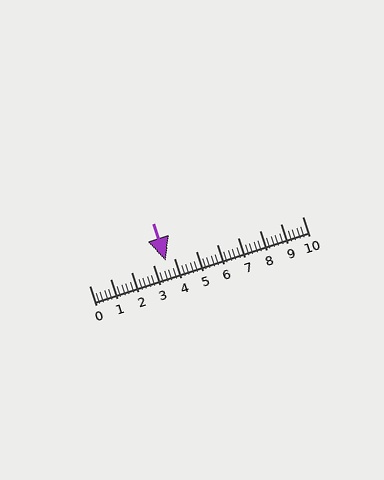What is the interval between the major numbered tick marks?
The major tick marks are spaced 1 units apart.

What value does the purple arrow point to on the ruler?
The purple arrow points to approximately 3.6.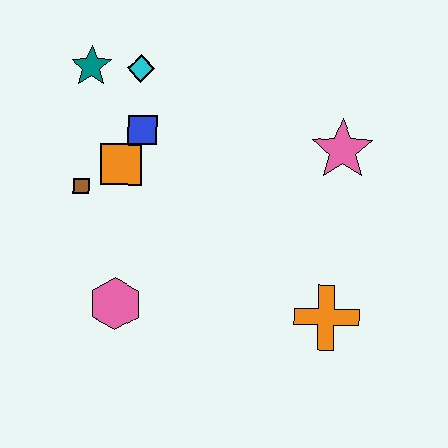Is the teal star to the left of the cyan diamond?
Yes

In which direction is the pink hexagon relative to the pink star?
The pink hexagon is to the left of the pink star.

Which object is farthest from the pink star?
The pink hexagon is farthest from the pink star.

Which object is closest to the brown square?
The orange square is closest to the brown square.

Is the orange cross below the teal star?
Yes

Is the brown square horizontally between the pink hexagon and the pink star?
No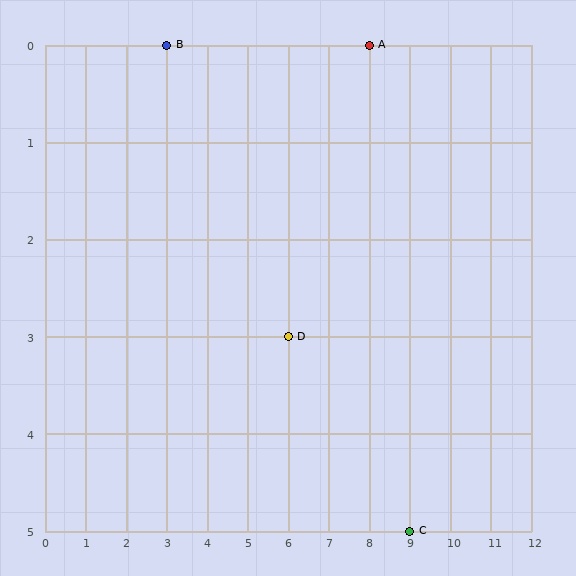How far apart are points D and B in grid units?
Points D and B are 3 columns and 3 rows apart (about 4.2 grid units diagonally).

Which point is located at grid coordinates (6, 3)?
Point D is at (6, 3).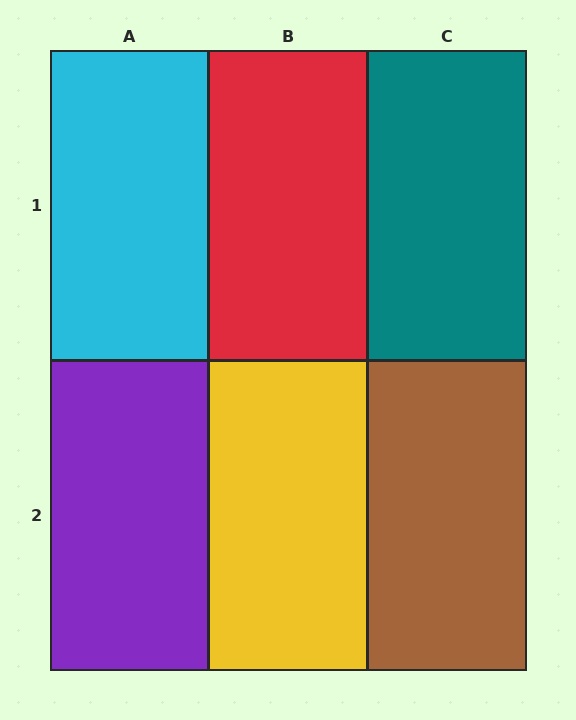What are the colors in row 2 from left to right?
Purple, yellow, brown.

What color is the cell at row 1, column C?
Teal.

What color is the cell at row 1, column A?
Cyan.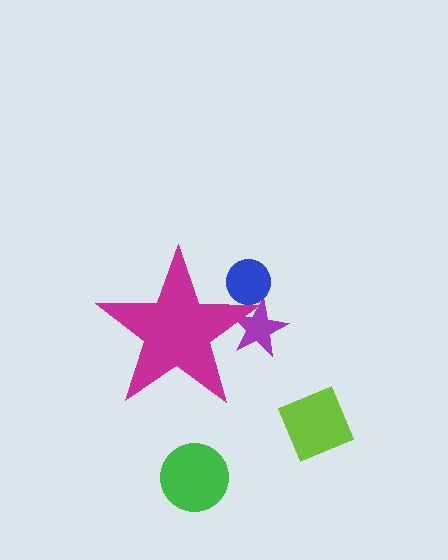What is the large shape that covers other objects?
A magenta star.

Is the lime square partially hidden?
No, the lime square is fully visible.